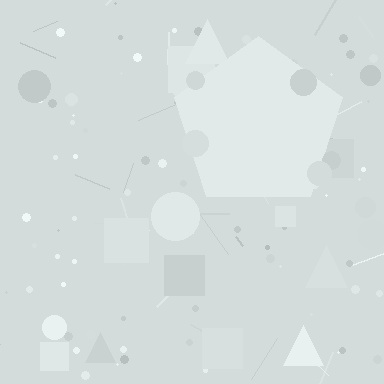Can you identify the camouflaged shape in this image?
The camouflaged shape is a pentagon.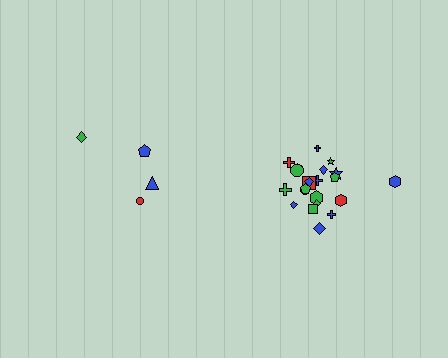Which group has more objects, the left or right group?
The right group.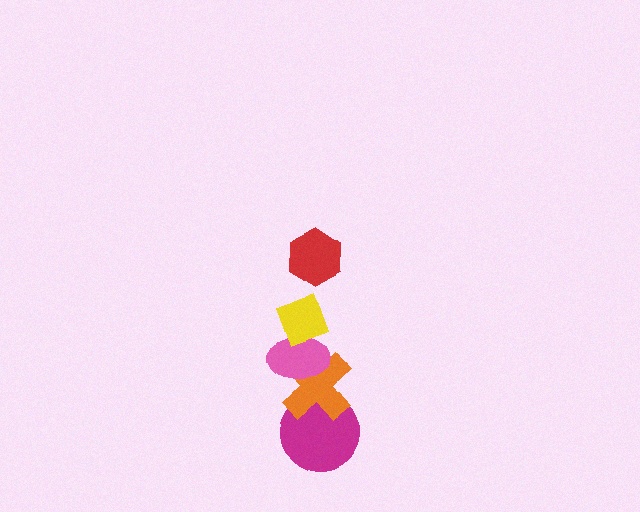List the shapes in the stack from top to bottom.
From top to bottom: the red hexagon, the yellow diamond, the pink ellipse, the orange cross, the magenta circle.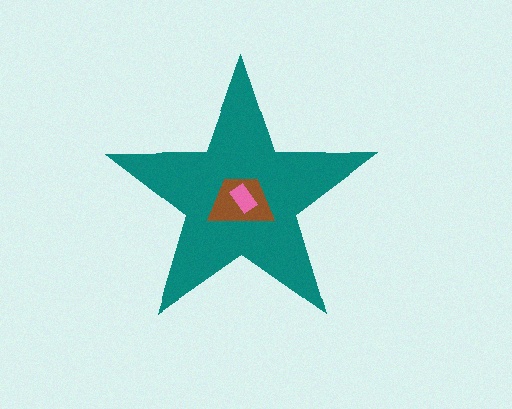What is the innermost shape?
The pink rectangle.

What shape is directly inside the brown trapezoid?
The pink rectangle.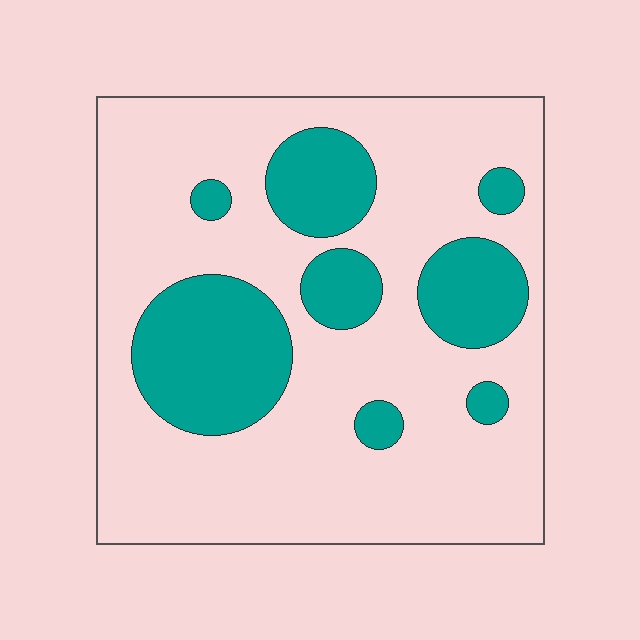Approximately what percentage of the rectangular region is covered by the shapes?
Approximately 25%.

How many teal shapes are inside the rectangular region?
8.